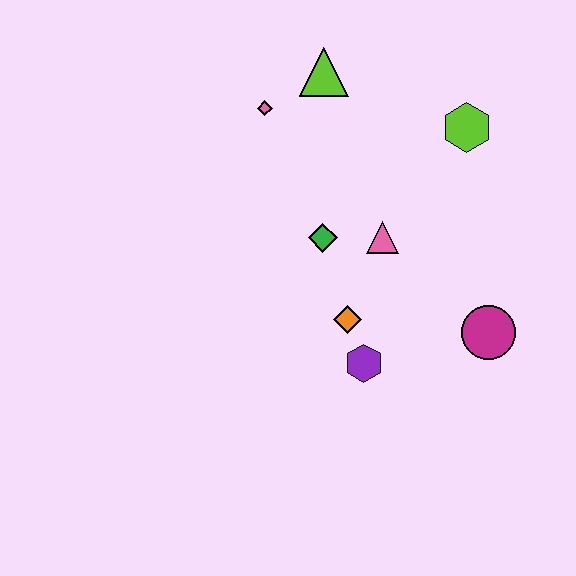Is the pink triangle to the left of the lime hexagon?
Yes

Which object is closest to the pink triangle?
The green diamond is closest to the pink triangle.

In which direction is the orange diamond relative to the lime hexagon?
The orange diamond is below the lime hexagon.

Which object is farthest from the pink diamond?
The magenta circle is farthest from the pink diamond.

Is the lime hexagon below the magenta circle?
No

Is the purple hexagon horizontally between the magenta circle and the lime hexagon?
No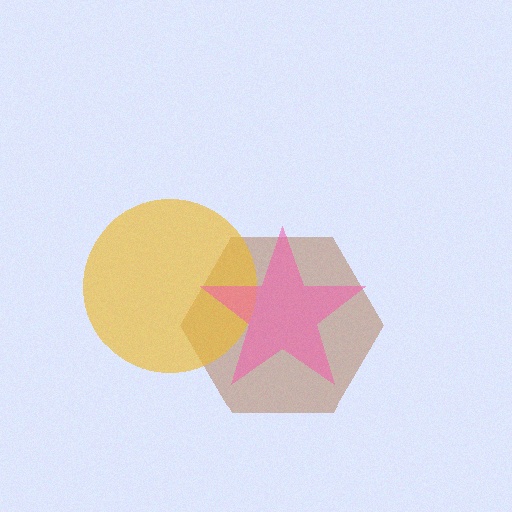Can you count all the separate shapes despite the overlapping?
Yes, there are 3 separate shapes.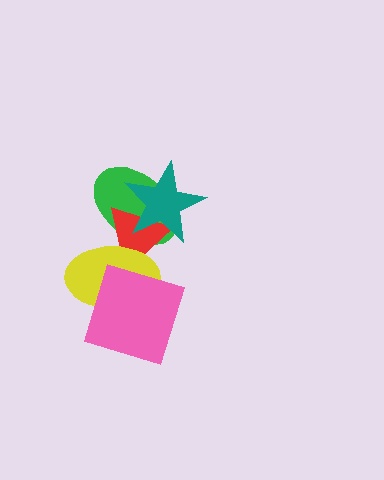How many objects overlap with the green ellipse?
3 objects overlap with the green ellipse.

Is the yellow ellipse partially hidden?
Yes, it is partially covered by another shape.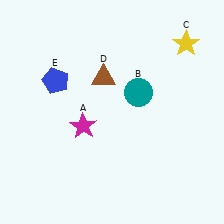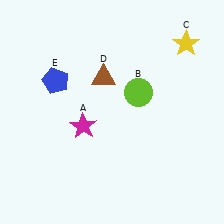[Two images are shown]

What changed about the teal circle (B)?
In Image 1, B is teal. In Image 2, it changed to lime.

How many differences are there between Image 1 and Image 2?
There is 1 difference between the two images.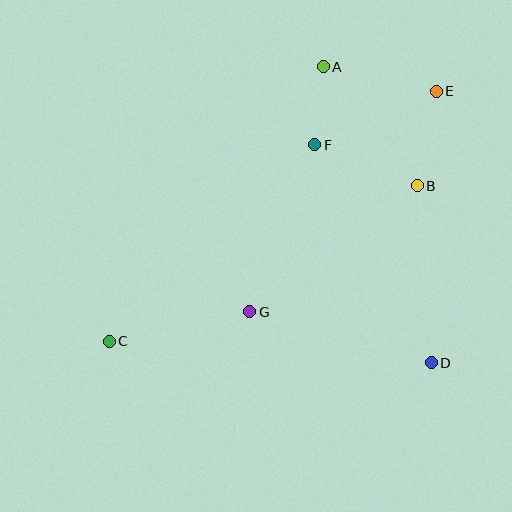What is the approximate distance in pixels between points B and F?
The distance between B and F is approximately 110 pixels.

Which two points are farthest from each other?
Points C and E are farthest from each other.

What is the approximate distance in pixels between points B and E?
The distance between B and E is approximately 97 pixels.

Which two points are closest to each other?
Points A and F are closest to each other.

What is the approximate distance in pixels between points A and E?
The distance between A and E is approximately 116 pixels.